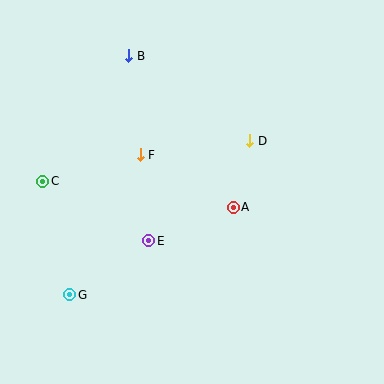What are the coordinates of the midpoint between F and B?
The midpoint between F and B is at (135, 105).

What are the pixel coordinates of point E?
Point E is at (149, 241).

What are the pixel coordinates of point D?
Point D is at (250, 141).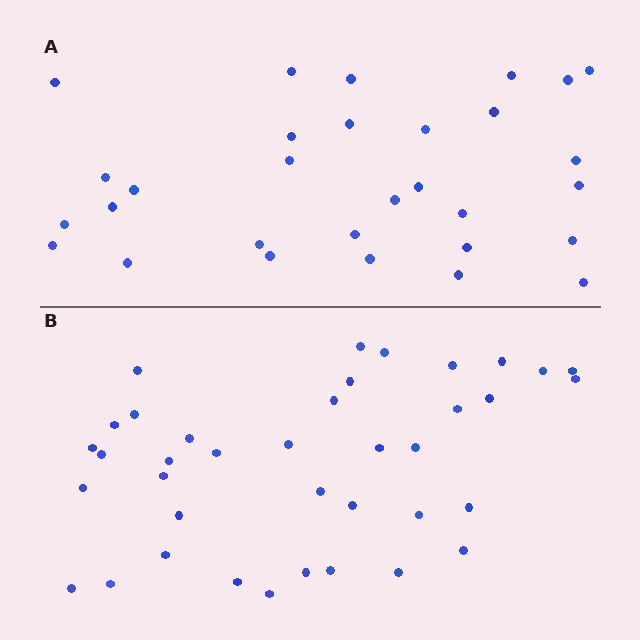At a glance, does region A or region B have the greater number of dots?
Region B (the bottom region) has more dots.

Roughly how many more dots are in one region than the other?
Region B has roughly 8 or so more dots than region A.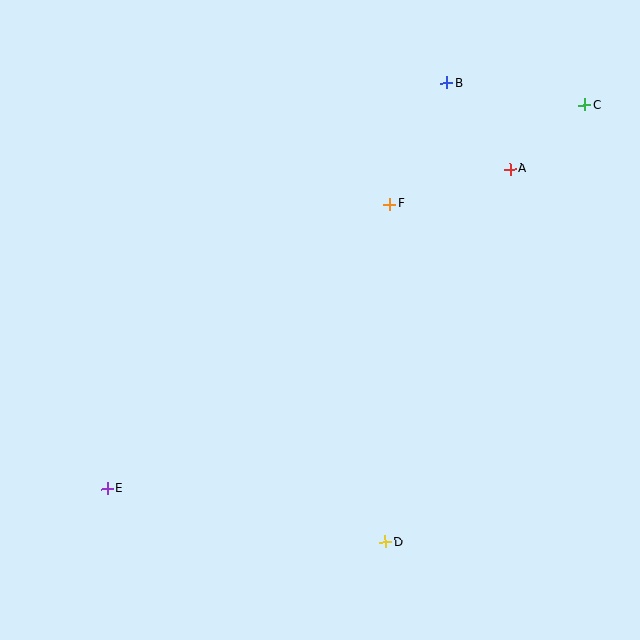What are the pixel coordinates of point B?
Point B is at (447, 83).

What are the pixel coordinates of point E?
Point E is at (107, 489).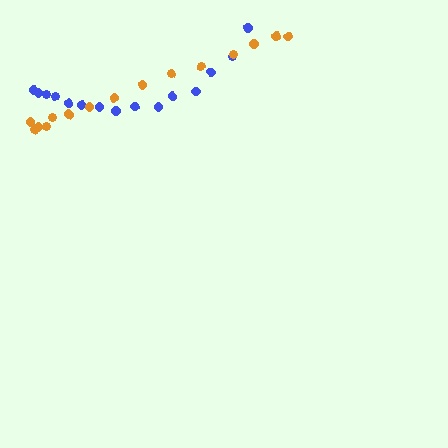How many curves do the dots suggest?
There are 2 distinct paths.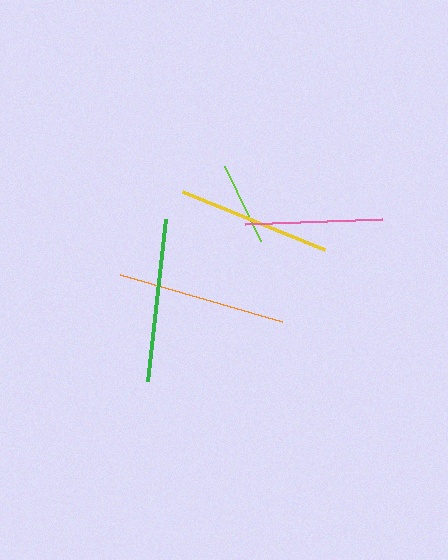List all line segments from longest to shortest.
From longest to shortest: orange, green, yellow, pink, lime.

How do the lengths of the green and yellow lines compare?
The green and yellow lines are approximately the same length.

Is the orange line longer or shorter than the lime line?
The orange line is longer than the lime line.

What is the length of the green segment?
The green segment is approximately 162 pixels long.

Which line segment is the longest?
The orange line is the longest at approximately 169 pixels.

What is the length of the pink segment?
The pink segment is approximately 137 pixels long.